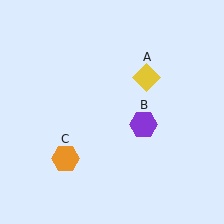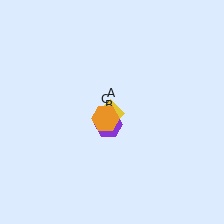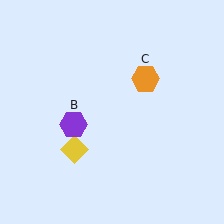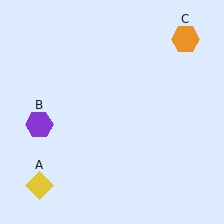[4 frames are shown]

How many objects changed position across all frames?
3 objects changed position: yellow diamond (object A), purple hexagon (object B), orange hexagon (object C).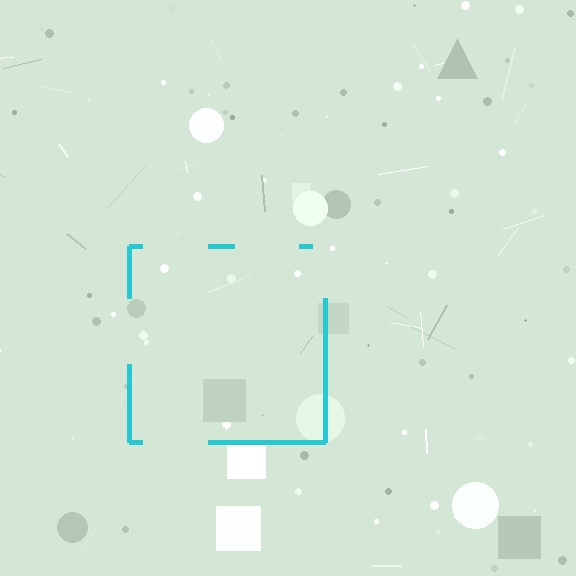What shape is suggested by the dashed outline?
The dashed outline suggests a square.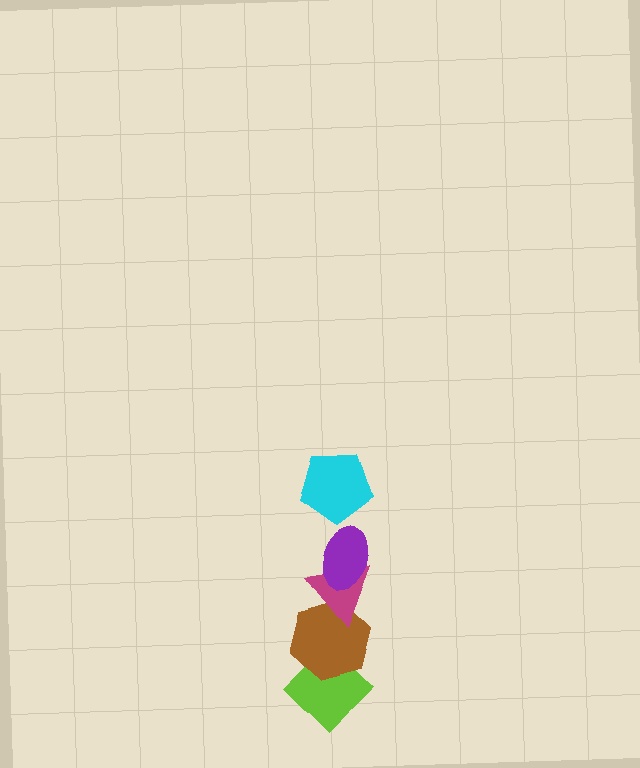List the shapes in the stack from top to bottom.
From top to bottom: the cyan pentagon, the purple ellipse, the magenta triangle, the brown hexagon, the lime diamond.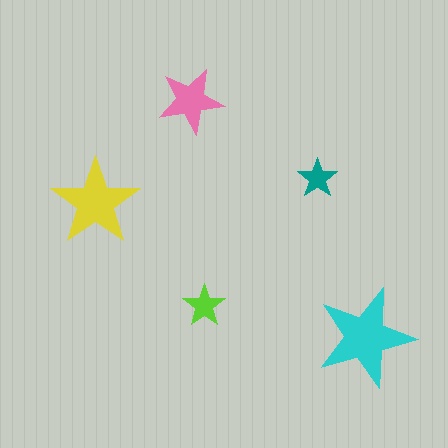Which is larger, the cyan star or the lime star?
The cyan one.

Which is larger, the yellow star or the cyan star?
The cyan one.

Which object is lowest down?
The cyan star is bottommost.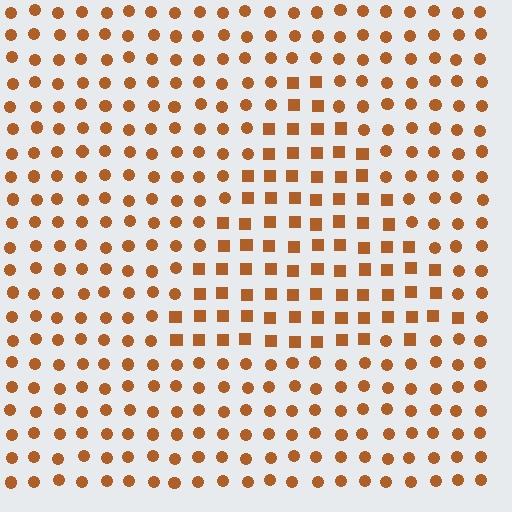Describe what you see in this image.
The image is filled with small brown elements arranged in a uniform grid. A triangle-shaped region contains squares, while the surrounding area contains circles. The boundary is defined purely by the change in element shape.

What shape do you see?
I see a triangle.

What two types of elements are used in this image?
The image uses squares inside the triangle region and circles outside it.